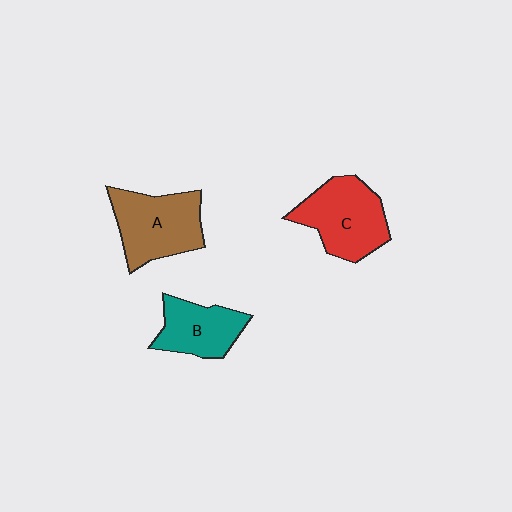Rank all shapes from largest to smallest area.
From largest to smallest: A (brown), C (red), B (teal).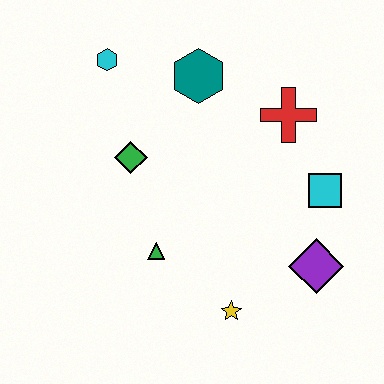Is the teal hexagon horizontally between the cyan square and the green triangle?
Yes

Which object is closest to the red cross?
The cyan square is closest to the red cross.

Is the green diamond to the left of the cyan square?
Yes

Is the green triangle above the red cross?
No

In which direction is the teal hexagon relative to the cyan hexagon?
The teal hexagon is to the right of the cyan hexagon.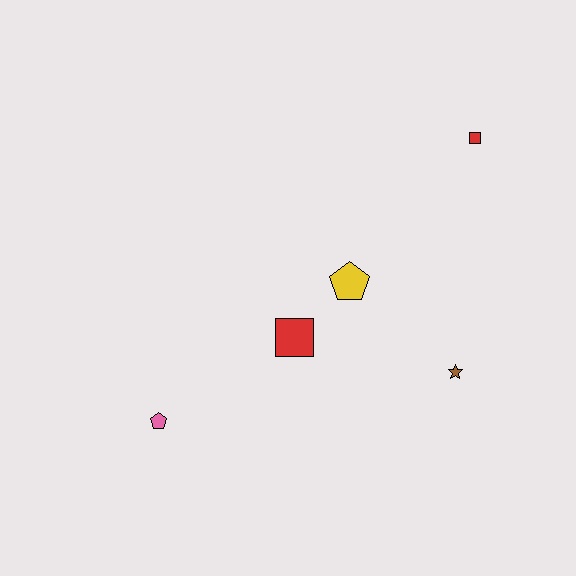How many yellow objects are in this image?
There is 1 yellow object.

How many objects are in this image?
There are 5 objects.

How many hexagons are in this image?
There are no hexagons.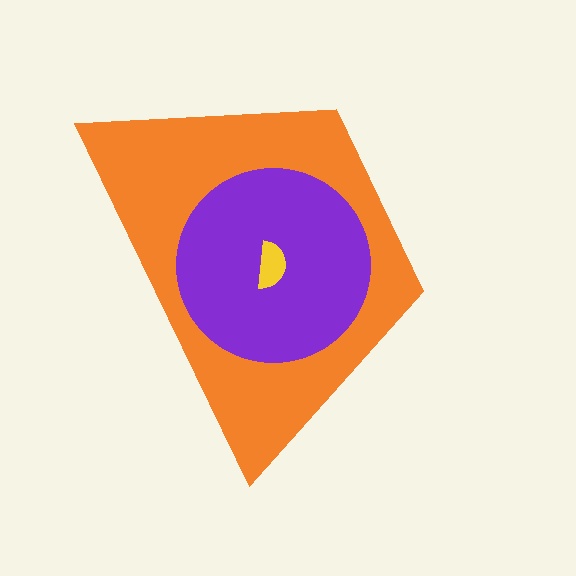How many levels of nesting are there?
3.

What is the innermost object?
The yellow semicircle.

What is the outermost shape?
The orange trapezoid.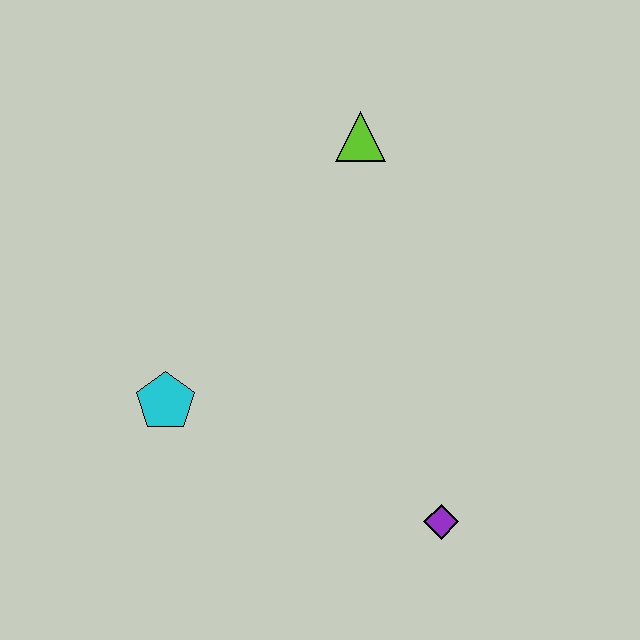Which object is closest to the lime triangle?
The cyan pentagon is closest to the lime triangle.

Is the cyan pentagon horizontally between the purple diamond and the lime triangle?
No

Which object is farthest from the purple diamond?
The lime triangle is farthest from the purple diamond.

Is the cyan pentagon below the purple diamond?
No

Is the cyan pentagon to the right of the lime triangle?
No